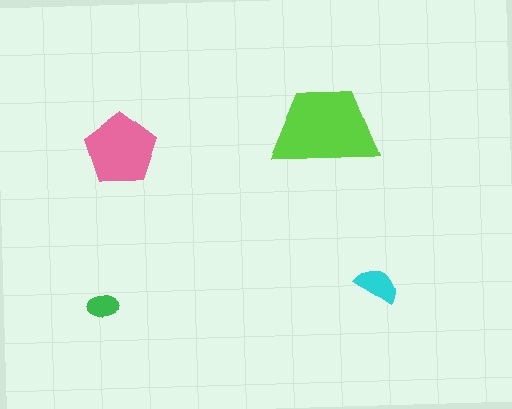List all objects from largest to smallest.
The lime trapezoid, the pink pentagon, the cyan semicircle, the green ellipse.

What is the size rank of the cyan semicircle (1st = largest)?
3rd.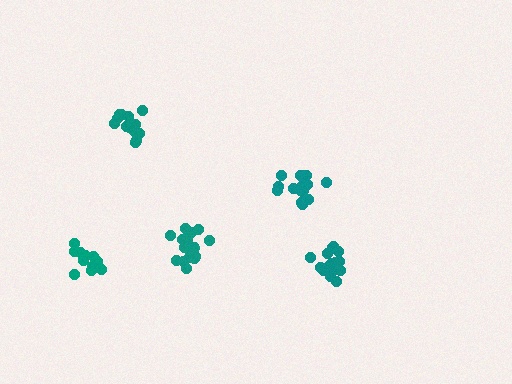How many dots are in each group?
Group 1: 12 dots, Group 2: 18 dots, Group 3: 17 dots, Group 4: 13 dots, Group 5: 16 dots (76 total).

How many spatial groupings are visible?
There are 5 spatial groupings.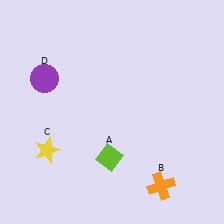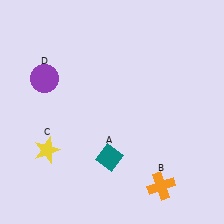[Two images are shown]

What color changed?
The diamond (A) changed from lime in Image 1 to teal in Image 2.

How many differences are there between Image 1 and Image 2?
There is 1 difference between the two images.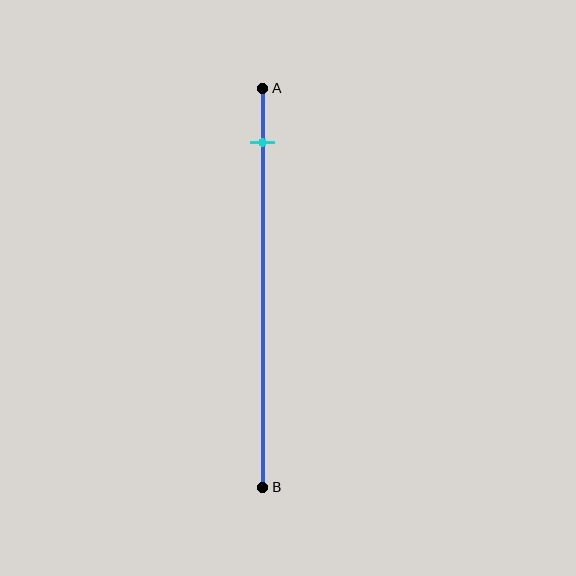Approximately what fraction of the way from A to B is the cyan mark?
The cyan mark is approximately 15% of the way from A to B.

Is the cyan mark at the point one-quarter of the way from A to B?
No, the mark is at about 15% from A, not at the 25% one-quarter point.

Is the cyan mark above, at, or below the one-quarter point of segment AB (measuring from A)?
The cyan mark is above the one-quarter point of segment AB.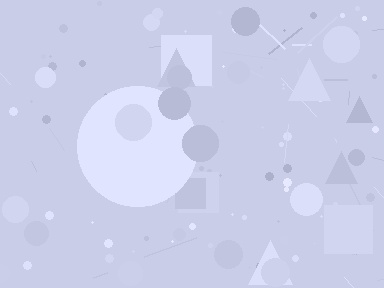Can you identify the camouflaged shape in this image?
The camouflaged shape is a circle.